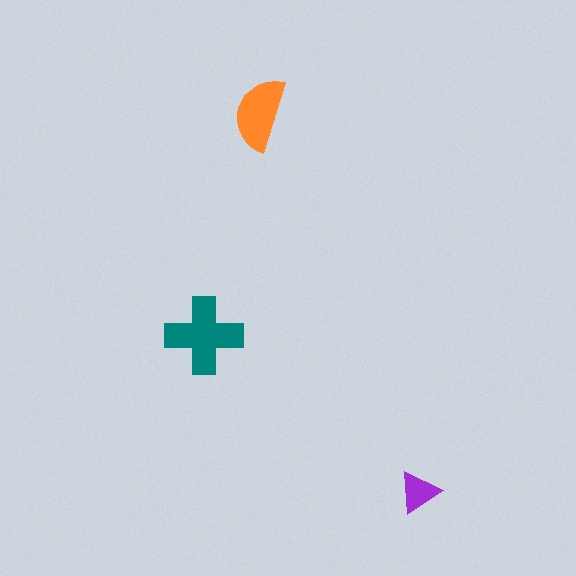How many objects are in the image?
There are 3 objects in the image.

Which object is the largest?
The teal cross.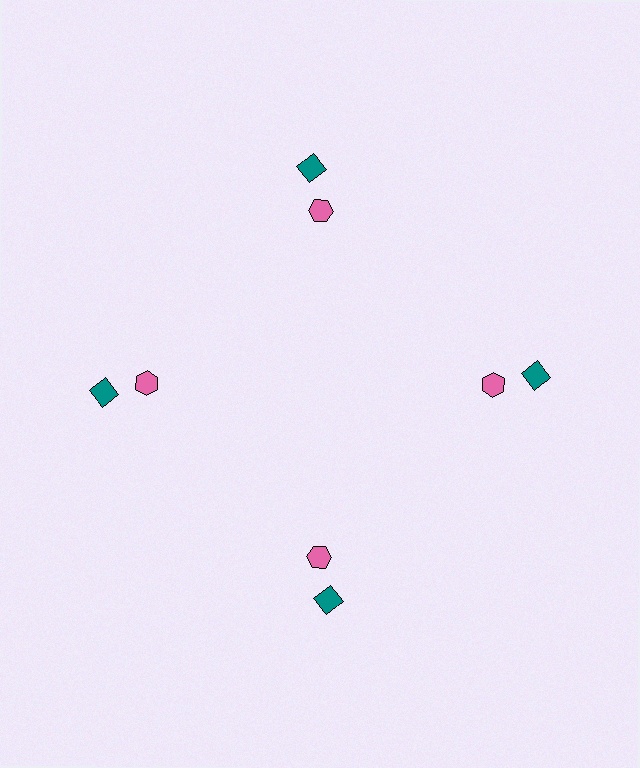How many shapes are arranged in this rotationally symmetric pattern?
There are 8 shapes, arranged in 4 groups of 2.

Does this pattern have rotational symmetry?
Yes, this pattern has 4-fold rotational symmetry. It looks the same after rotating 90 degrees around the center.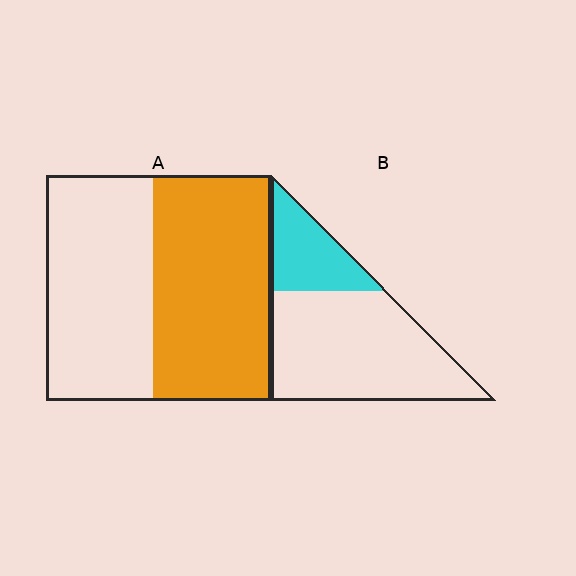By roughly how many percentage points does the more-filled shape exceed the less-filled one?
By roughly 25 percentage points (A over B).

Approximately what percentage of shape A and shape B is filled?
A is approximately 50% and B is approximately 25%.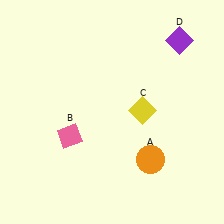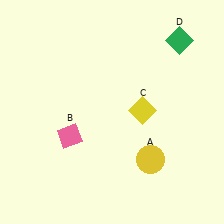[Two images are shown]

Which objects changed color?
A changed from orange to yellow. D changed from purple to green.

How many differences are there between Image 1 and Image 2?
There are 2 differences between the two images.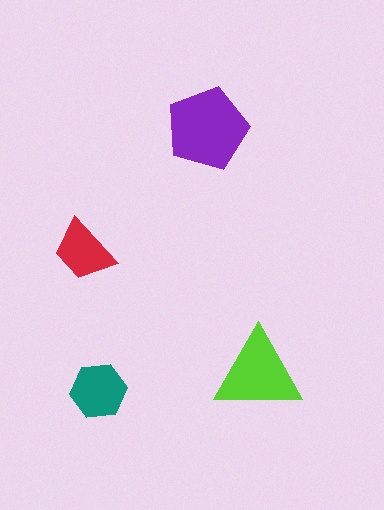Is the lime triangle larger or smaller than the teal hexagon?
Larger.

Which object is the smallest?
The red trapezoid.